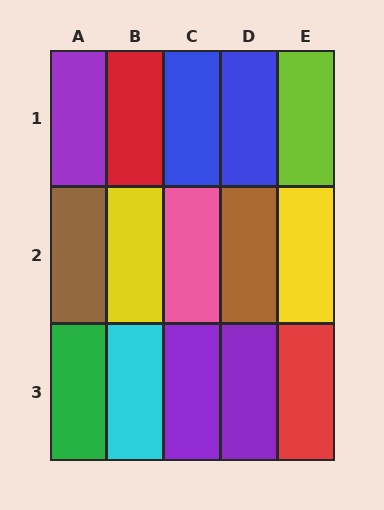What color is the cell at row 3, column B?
Cyan.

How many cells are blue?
2 cells are blue.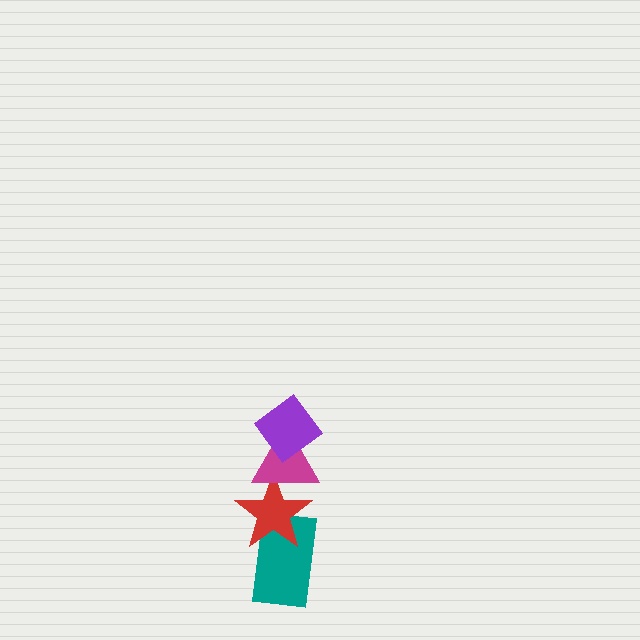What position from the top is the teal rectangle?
The teal rectangle is 4th from the top.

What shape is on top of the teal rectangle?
The red star is on top of the teal rectangle.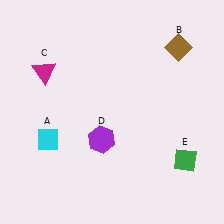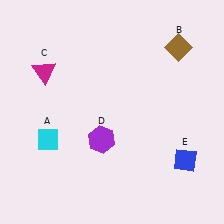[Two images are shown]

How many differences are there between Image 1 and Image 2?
There is 1 difference between the two images.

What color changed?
The diamond (E) changed from green in Image 1 to blue in Image 2.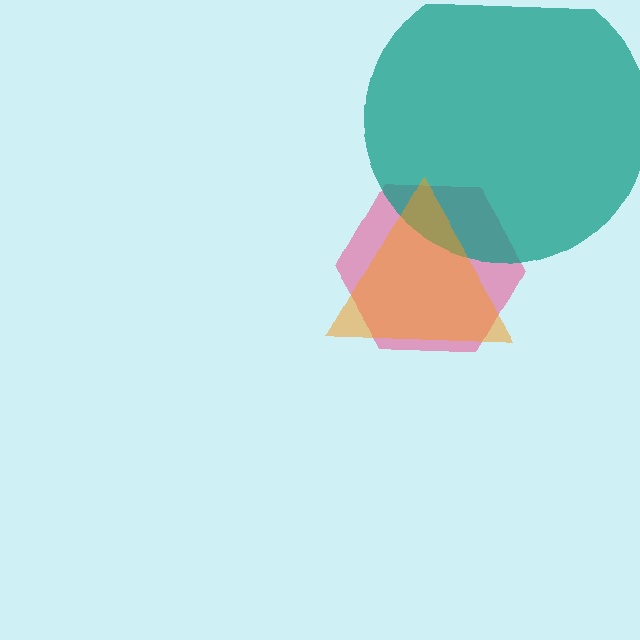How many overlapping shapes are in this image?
There are 3 overlapping shapes in the image.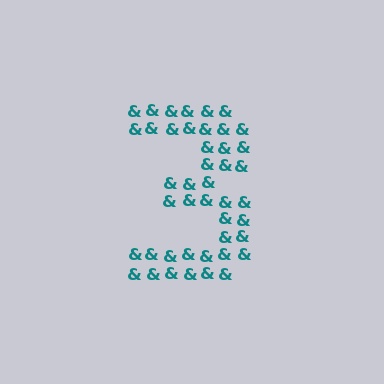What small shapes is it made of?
It is made of small ampersands.